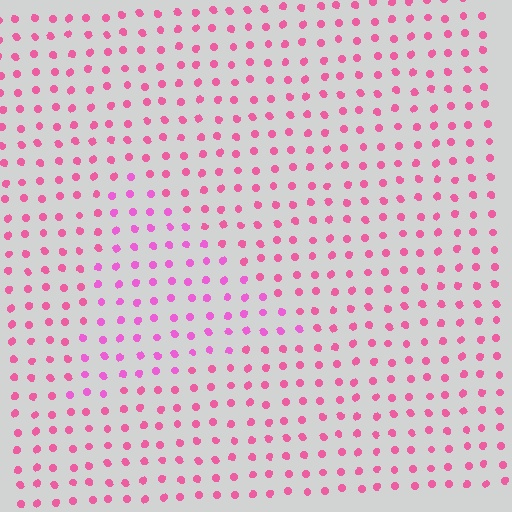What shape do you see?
I see a triangle.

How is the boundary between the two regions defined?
The boundary is defined purely by a slight shift in hue (about 22 degrees). Spacing, size, and orientation are identical on both sides.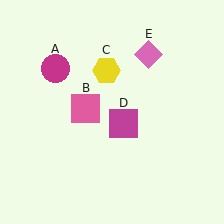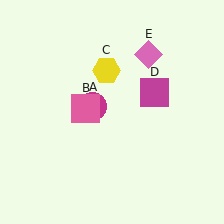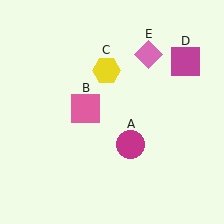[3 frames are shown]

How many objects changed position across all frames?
2 objects changed position: magenta circle (object A), magenta square (object D).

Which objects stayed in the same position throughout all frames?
Pink square (object B) and yellow hexagon (object C) and pink diamond (object E) remained stationary.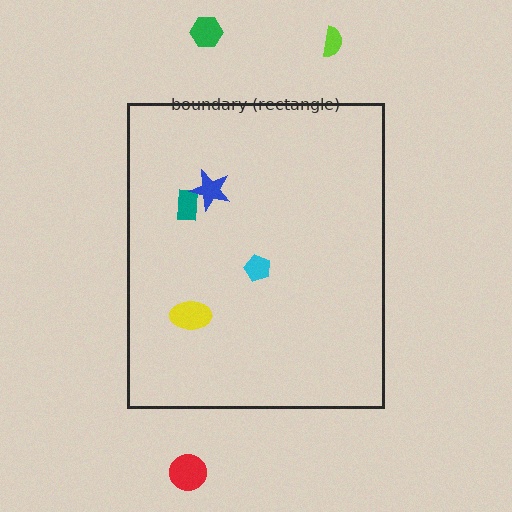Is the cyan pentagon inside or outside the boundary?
Inside.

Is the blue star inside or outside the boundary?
Inside.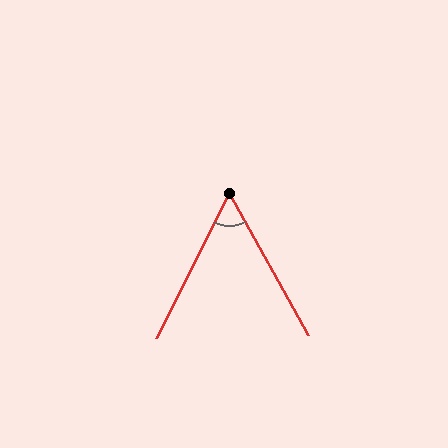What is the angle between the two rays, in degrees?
Approximately 56 degrees.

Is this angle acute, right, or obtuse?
It is acute.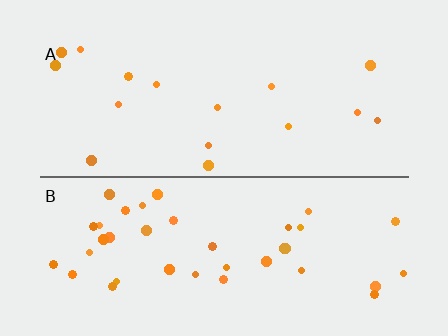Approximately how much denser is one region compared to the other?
Approximately 2.4× — region B over region A.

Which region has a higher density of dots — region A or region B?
B (the bottom).